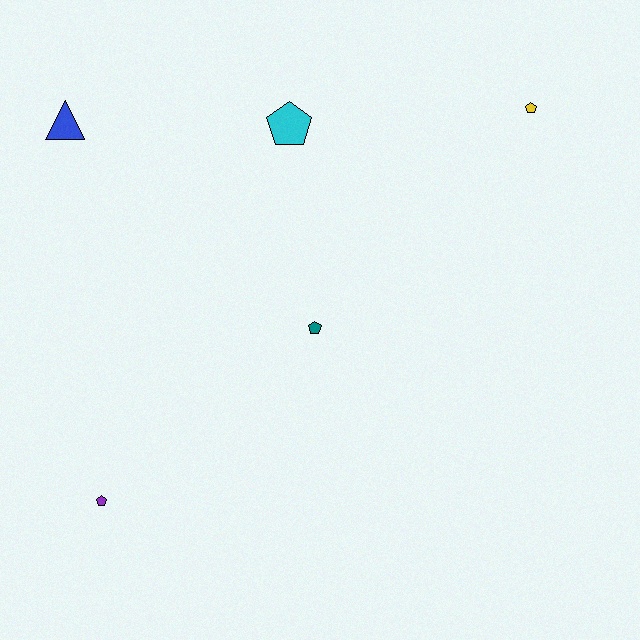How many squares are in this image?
There are no squares.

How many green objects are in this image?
There are no green objects.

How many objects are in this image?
There are 5 objects.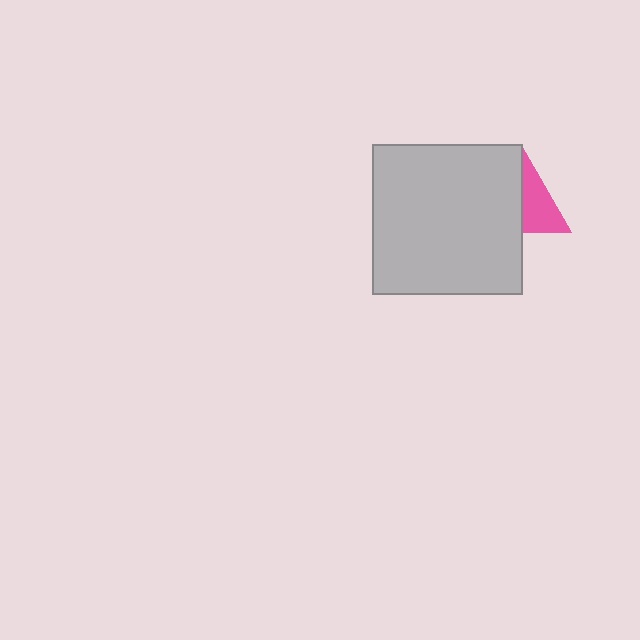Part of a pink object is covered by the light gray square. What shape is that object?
It is a triangle.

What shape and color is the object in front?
The object in front is a light gray square.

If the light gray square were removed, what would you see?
You would see the complete pink triangle.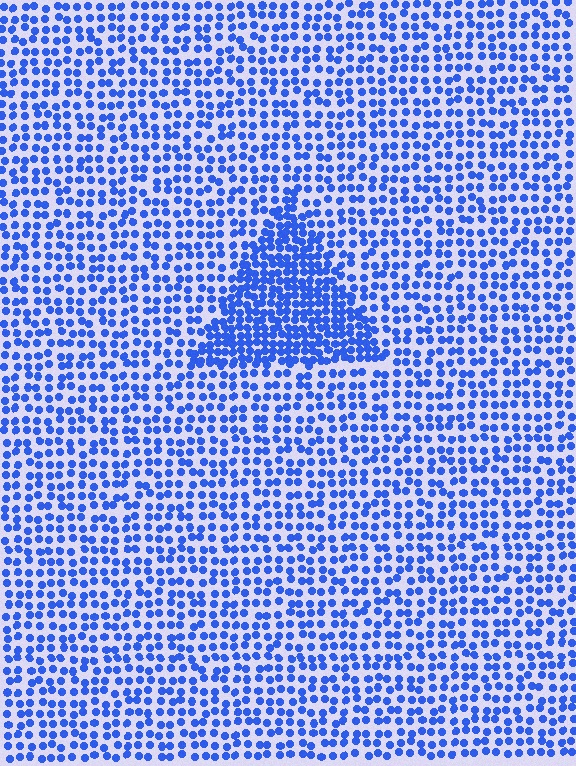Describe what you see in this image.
The image contains small blue elements arranged at two different densities. A triangle-shaped region is visible where the elements are more densely packed than the surrounding area.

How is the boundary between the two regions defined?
The boundary is defined by a change in element density (approximately 1.9x ratio). All elements are the same color, size, and shape.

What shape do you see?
I see a triangle.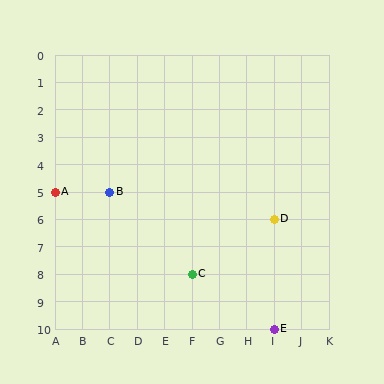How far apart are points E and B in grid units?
Points E and B are 6 columns and 5 rows apart (about 7.8 grid units diagonally).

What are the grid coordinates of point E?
Point E is at grid coordinates (I, 10).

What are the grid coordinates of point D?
Point D is at grid coordinates (I, 6).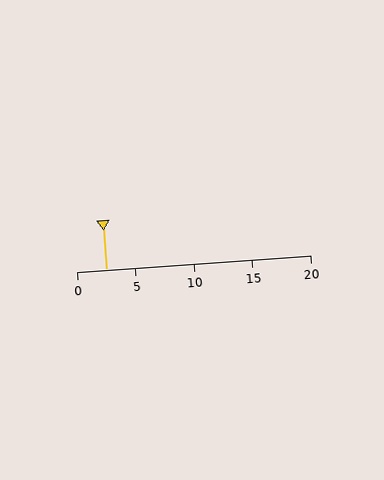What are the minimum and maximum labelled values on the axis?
The axis runs from 0 to 20.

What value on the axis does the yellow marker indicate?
The marker indicates approximately 2.5.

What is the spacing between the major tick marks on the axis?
The major ticks are spaced 5 apart.